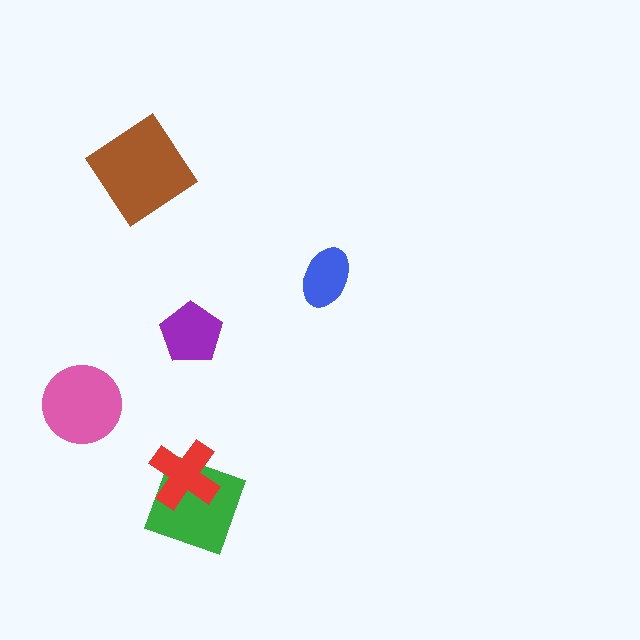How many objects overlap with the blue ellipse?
0 objects overlap with the blue ellipse.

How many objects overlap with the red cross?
1 object overlaps with the red cross.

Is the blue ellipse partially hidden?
No, no other shape covers it.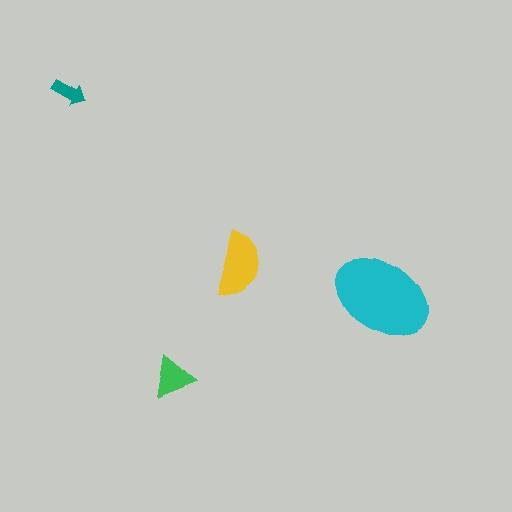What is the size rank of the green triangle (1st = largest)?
3rd.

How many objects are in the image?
There are 4 objects in the image.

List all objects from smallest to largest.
The teal arrow, the green triangle, the yellow semicircle, the cyan ellipse.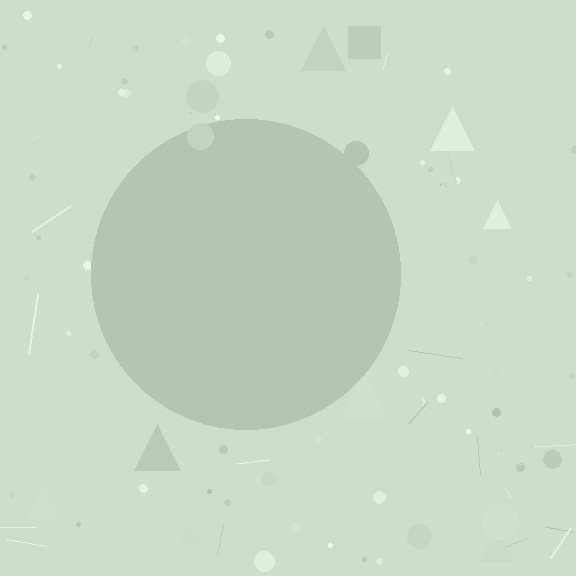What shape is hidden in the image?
A circle is hidden in the image.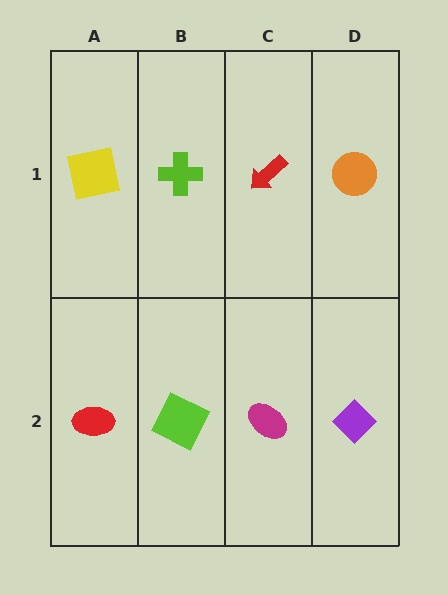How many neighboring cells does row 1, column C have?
3.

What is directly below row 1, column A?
A red ellipse.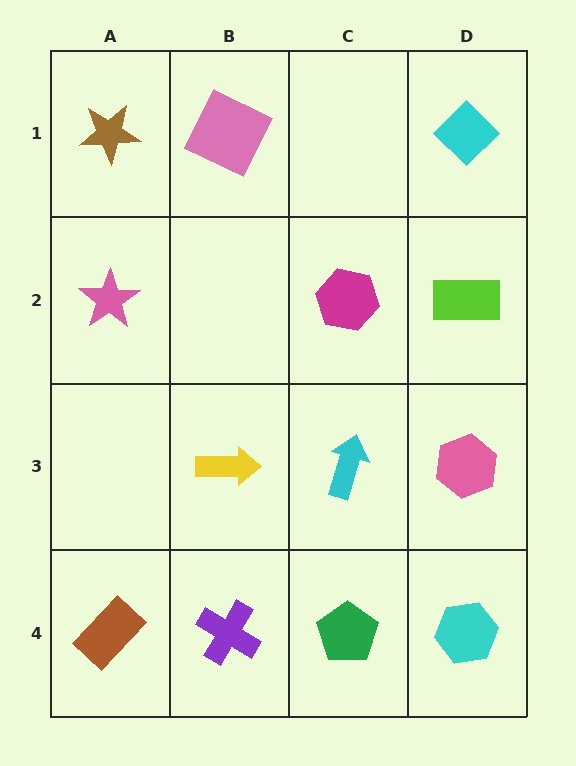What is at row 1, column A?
A brown star.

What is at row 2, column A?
A pink star.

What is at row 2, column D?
A lime rectangle.